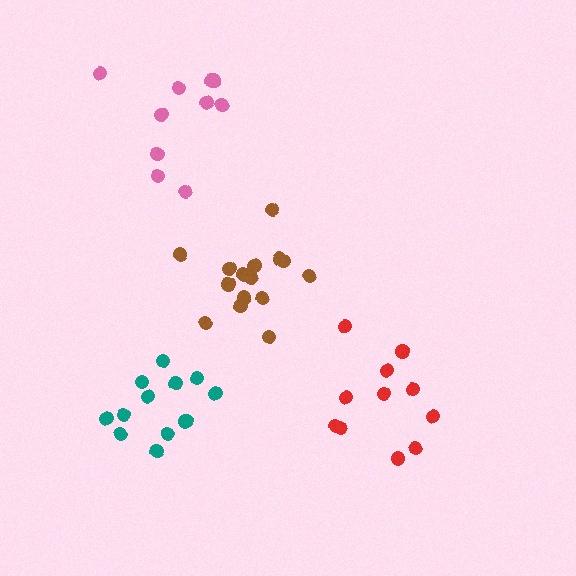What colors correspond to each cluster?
The clusters are colored: pink, red, teal, brown.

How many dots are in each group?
Group 1: 10 dots, Group 2: 11 dots, Group 3: 13 dots, Group 4: 15 dots (49 total).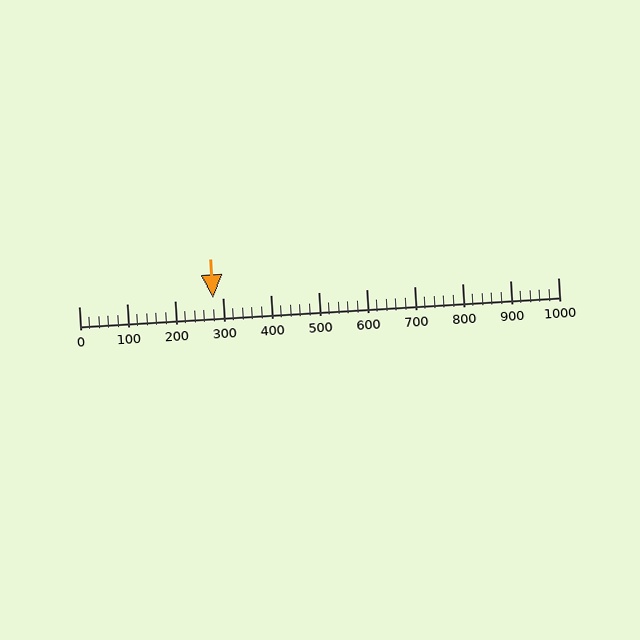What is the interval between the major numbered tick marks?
The major tick marks are spaced 100 units apart.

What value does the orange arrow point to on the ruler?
The orange arrow points to approximately 280.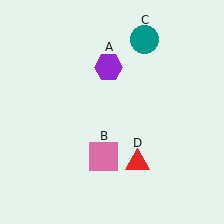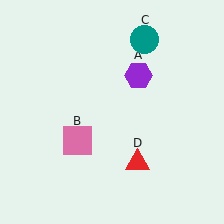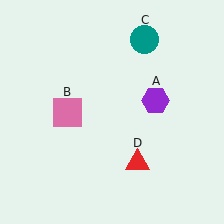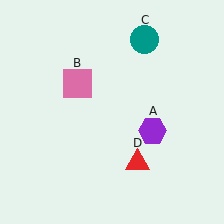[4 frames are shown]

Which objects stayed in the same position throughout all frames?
Teal circle (object C) and red triangle (object D) remained stationary.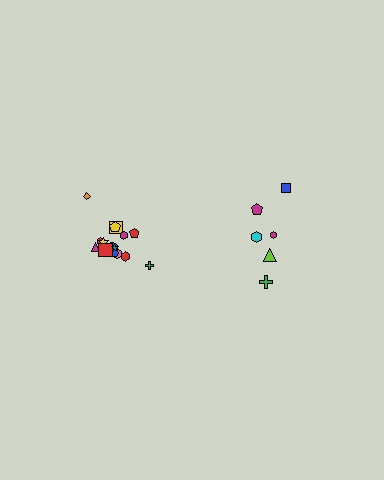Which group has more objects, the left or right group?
The left group.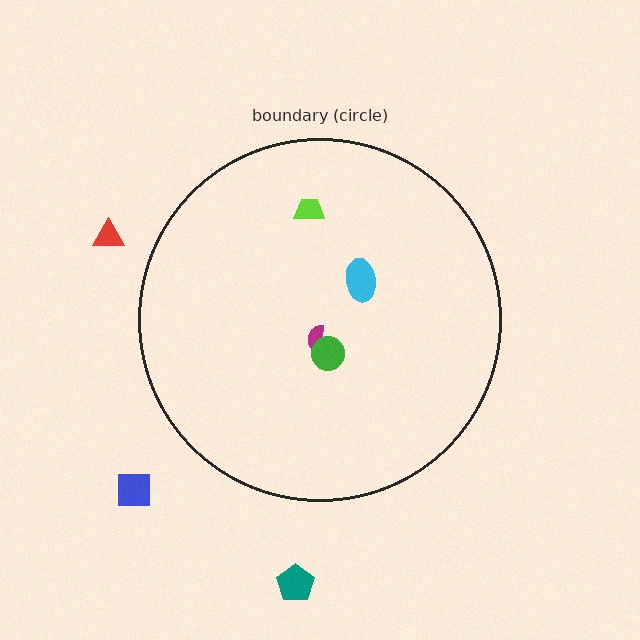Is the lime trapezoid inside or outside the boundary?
Inside.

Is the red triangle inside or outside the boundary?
Outside.